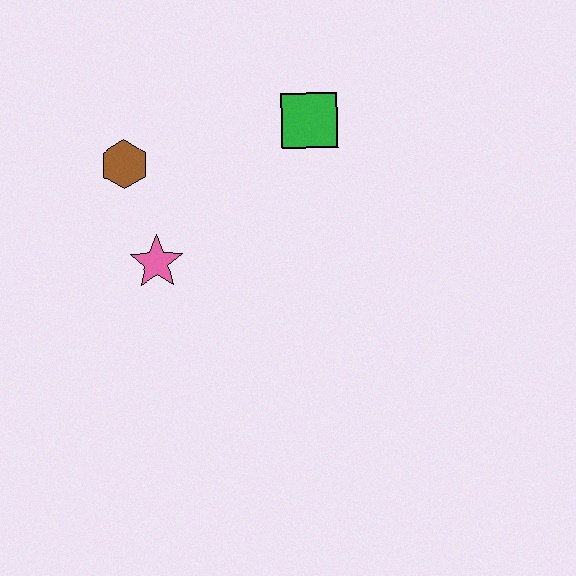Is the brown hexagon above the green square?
No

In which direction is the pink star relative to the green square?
The pink star is to the left of the green square.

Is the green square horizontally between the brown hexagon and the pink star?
No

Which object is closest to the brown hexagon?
The pink star is closest to the brown hexagon.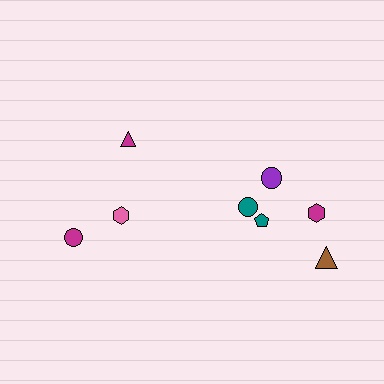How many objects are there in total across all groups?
There are 8 objects.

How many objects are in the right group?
There are 5 objects.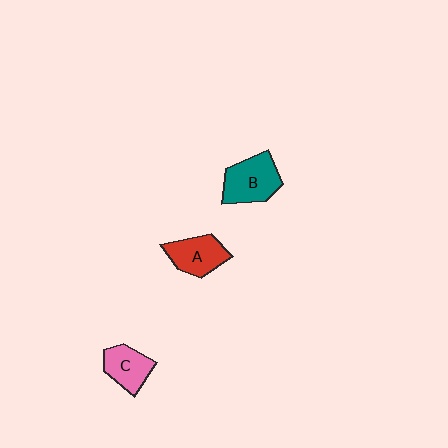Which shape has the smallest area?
Shape C (pink).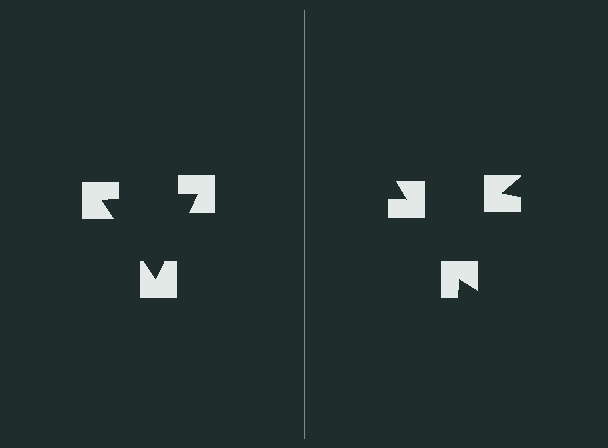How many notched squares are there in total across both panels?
6 — 3 on each side.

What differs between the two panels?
The notched squares are positioned identically on both sides; only the wedge orientations differ. On the left they align to a triangle; on the right they are misaligned.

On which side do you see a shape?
An illusory triangle appears on the left side. On the right side the wedge cuts are rotated, so no coherent shape forms.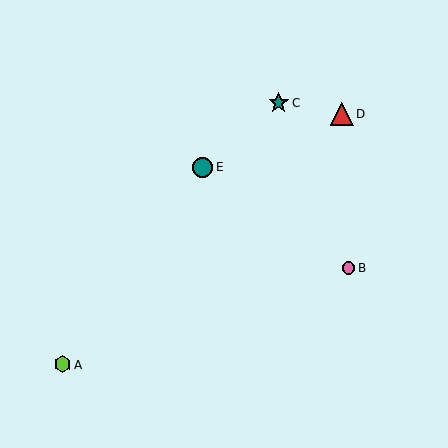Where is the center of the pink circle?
The center of the pink circle is at (348, 268).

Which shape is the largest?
The red triangle (labeled D) is the largest.